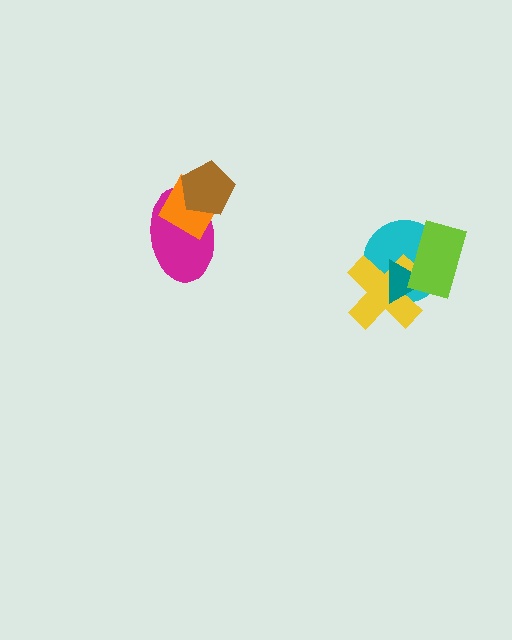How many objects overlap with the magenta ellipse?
2 objects overlap with the magenta ellipse.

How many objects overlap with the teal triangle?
3 objects overlap with the teal triangle.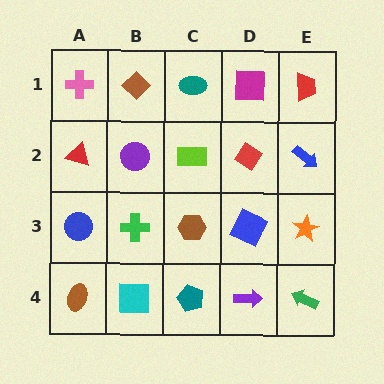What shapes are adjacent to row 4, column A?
A blue circle (row 3, column A), a cyan square (row 4, column B).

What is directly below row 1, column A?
A red triangle.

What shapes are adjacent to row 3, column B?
A purple circle (row 2, column B), a cyan square (row 4, column B), a blue circle (row 3, column A), a brown hexagon (row 3, column C).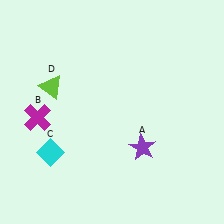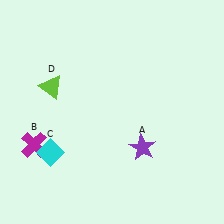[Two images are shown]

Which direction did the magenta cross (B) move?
The magenta cross (B) moved down.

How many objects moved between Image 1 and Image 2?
1 object moved between the two images.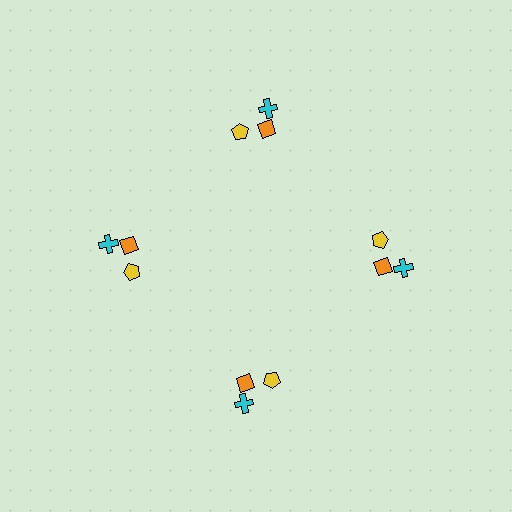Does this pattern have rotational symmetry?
Yes, this pattern has 4-fold rotational symmetry. It looks the same after rotating 90 degrees around the center.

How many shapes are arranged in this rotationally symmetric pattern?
There are 12 shapes, arranged in 4 groups of 3.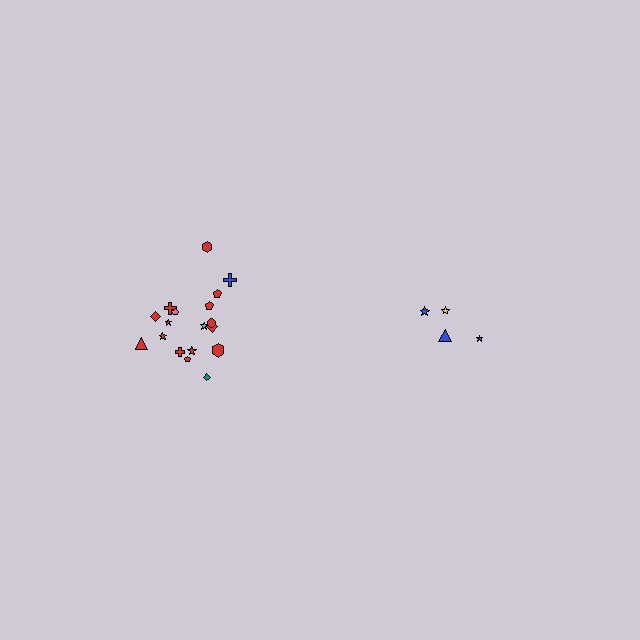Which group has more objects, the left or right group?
The left group.